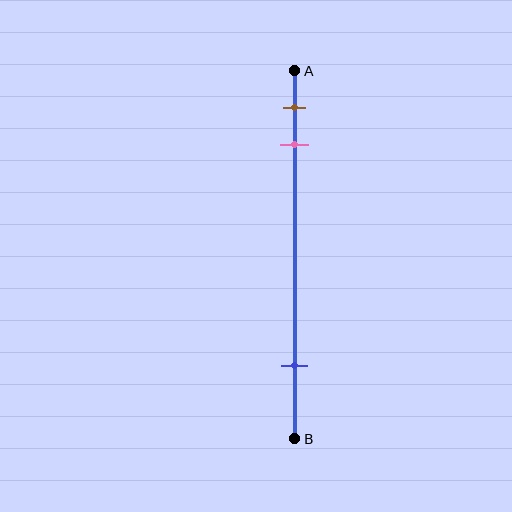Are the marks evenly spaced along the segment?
No, the marks are not evenly spaced.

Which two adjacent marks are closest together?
The brown and pink marks are the closest adjacent pair.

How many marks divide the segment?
There are 3 marks dividing the segment.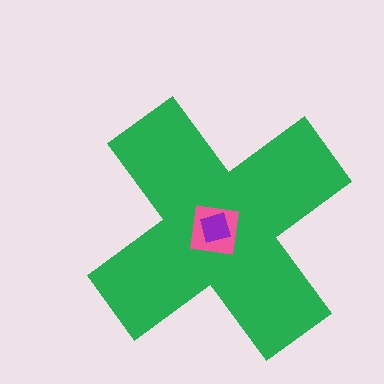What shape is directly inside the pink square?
The purple square.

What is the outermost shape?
The green cross.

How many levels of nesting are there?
3.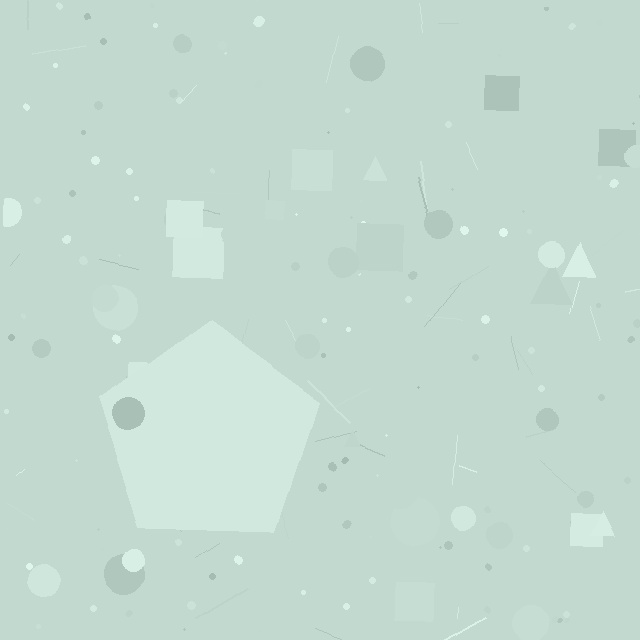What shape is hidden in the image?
A pentagon is hidden in the image.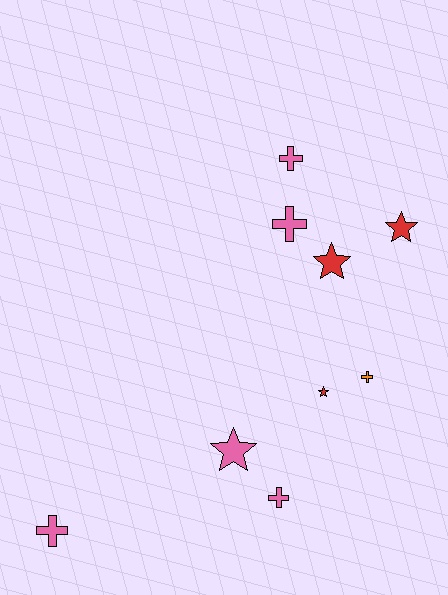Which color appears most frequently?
Pink, with 5 objects.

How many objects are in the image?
There are 9 objects.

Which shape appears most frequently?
Cross, with 5 objects.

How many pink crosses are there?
There are 4 pink crosses.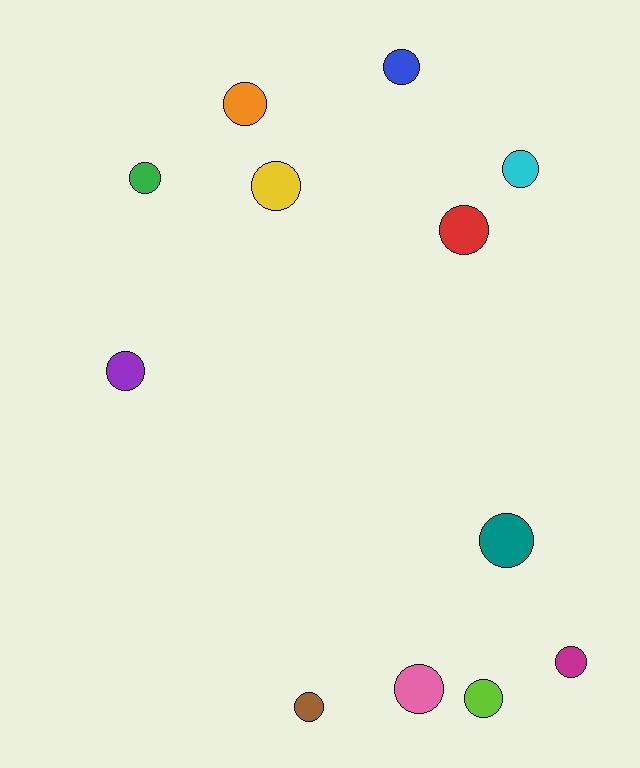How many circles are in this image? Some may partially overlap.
There are 12 circles.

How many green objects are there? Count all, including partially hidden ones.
There is 1 green object.